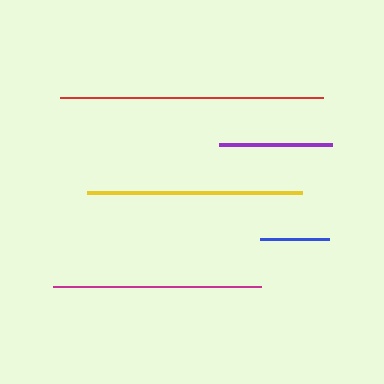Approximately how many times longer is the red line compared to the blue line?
The red line is approximately 3.8 times the length of the blue line.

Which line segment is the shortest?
The blue line is the shortest at approximately 70 pixels.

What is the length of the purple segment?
The purple segment is approximately 112 pixels long.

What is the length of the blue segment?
The blue segment is approximately 70 pixels long.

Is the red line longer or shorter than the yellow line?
The red line is longer than the yellow line.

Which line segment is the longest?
The red line is the longest at approximately 263 pixels.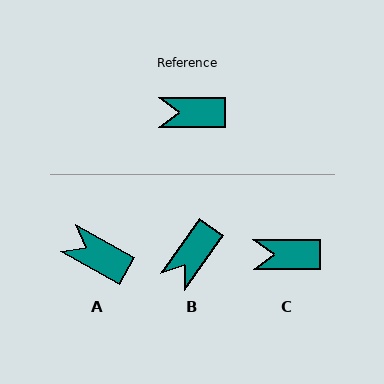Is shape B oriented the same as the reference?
No, it is off by about 54 degrees.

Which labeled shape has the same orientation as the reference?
C.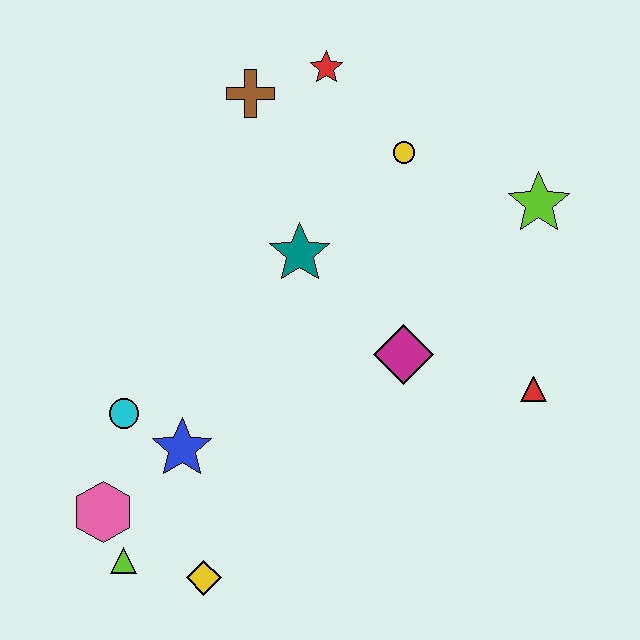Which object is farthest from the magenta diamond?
The lime triangle is farthest from the magenta diamond.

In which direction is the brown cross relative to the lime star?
The brown cross is to the left of the lime star.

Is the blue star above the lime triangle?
Yes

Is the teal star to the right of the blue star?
Yes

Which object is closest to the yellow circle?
The red star is closest to the yellow circle.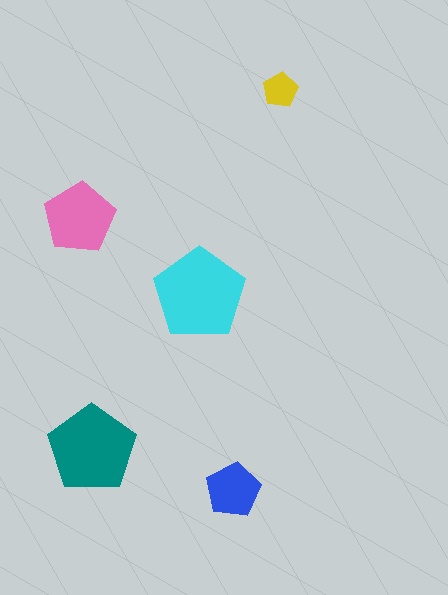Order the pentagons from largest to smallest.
the cyan one, the teal one, the pink one, the blue one, the yellow one.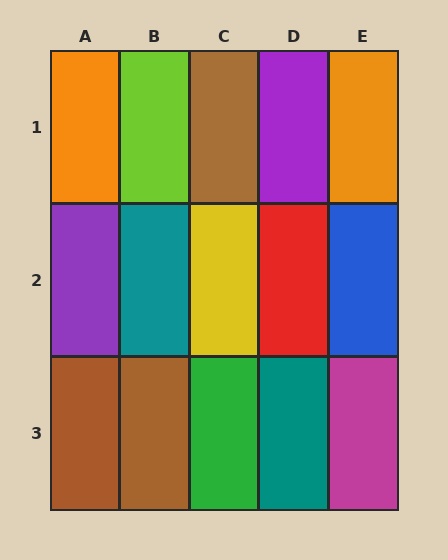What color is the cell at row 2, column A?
Purple.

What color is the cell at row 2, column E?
Blue.